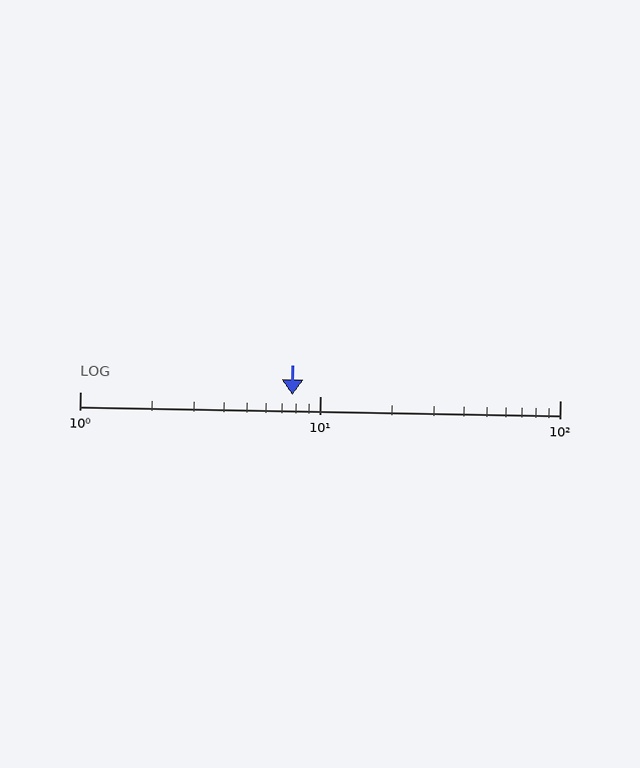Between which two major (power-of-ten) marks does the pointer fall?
The pointer is between 1 and 10.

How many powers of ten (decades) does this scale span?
The scale spans 2 decades, from 1 to 100.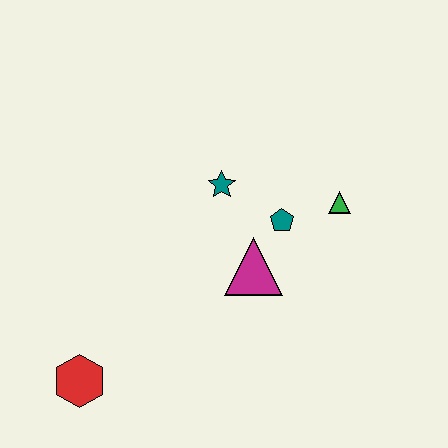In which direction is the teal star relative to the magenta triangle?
The teal star is above the magenta triangle.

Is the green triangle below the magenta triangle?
No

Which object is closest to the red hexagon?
The magenta triangle is closest to the red hexagon.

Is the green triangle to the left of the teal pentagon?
No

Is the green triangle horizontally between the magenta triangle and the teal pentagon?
No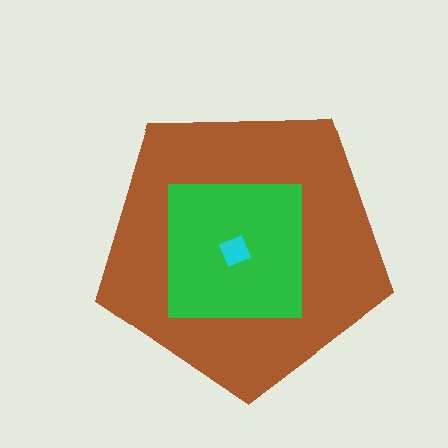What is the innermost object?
The cyan diamond.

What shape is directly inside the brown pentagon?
The green square.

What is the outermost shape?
The brown pentagon.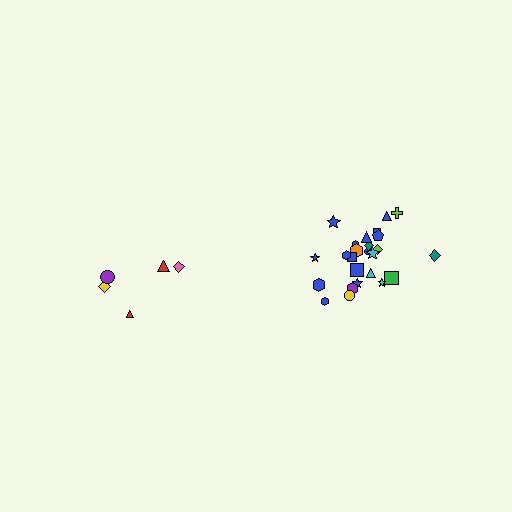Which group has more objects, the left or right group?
The right group.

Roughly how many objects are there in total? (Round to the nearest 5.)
Roughly 30 objects in total.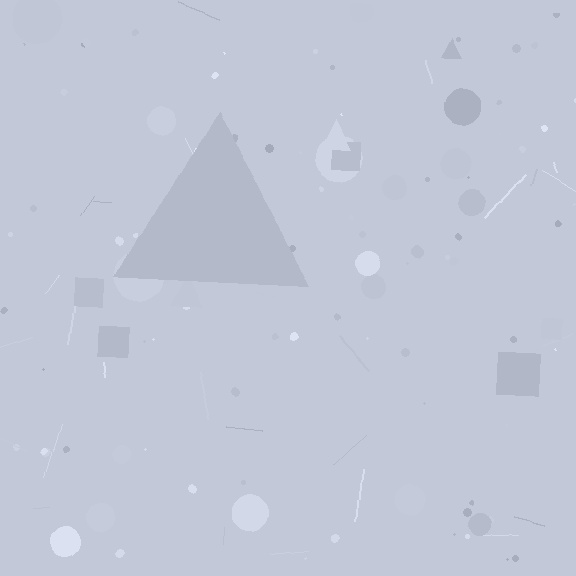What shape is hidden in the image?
A triangle is hidden in the image.